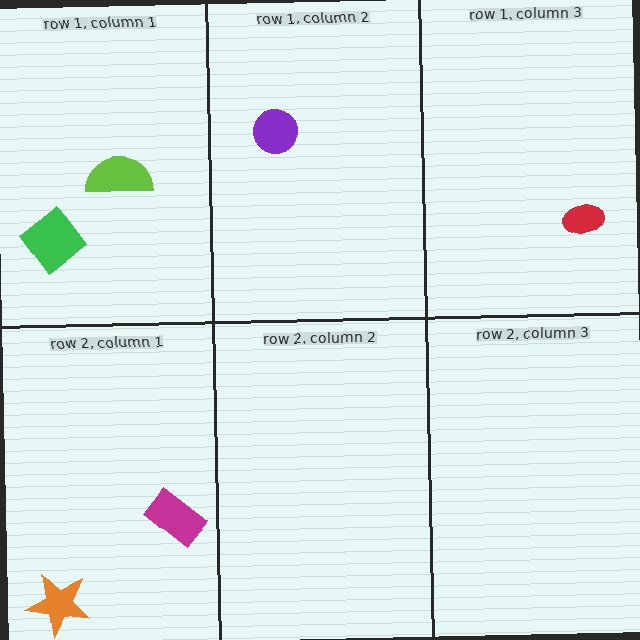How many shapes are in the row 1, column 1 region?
2.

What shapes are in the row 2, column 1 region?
The orange star, the magenta rectangle.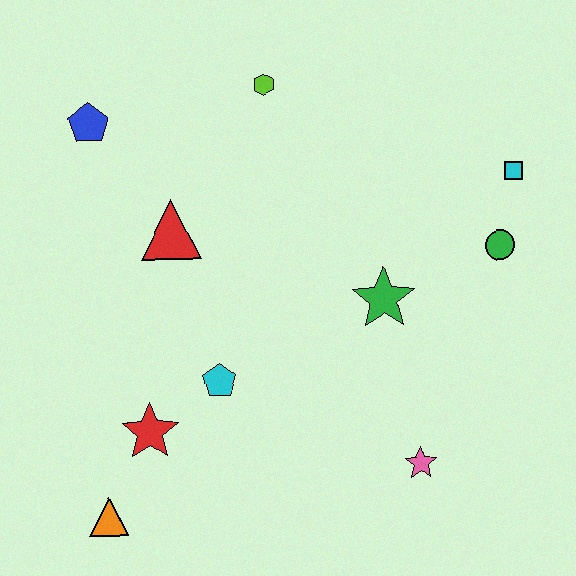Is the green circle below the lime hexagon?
Yes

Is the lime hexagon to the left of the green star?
Yes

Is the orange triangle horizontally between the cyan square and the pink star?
No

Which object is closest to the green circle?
The cyan square is closest to the green circle.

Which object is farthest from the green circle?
The orange triangle is farthest from the green circle.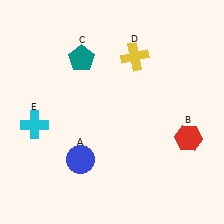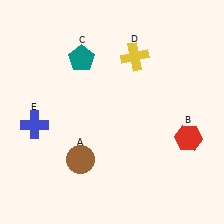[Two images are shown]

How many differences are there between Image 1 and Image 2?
There are 2 differences between the two images.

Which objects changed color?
A changed from blue to brown. E changed from cyan to blue.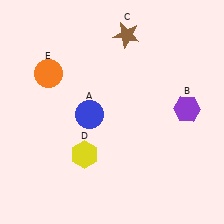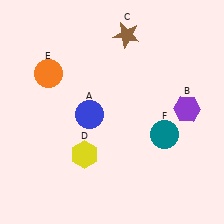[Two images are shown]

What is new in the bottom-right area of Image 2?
A teal circle (F) was added in the bottom-right area of Image 2.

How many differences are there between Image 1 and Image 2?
There is 1 difference between the two images.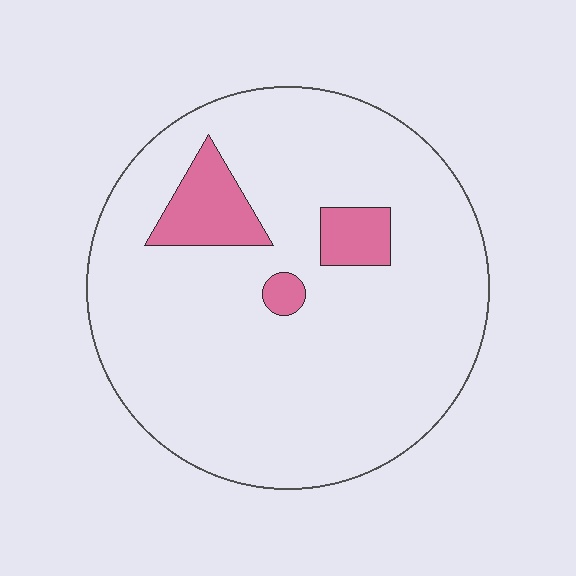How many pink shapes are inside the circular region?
3.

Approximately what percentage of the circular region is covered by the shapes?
Approximately 10%.